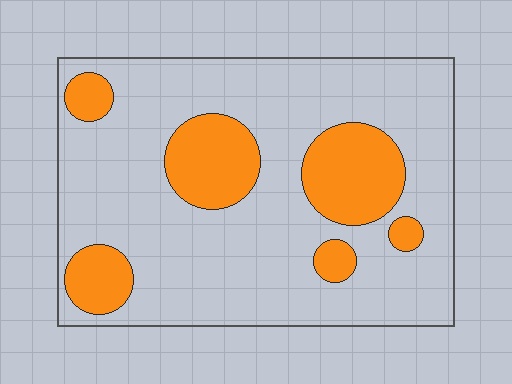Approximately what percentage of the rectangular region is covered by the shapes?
Approximately 25%.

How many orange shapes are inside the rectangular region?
6.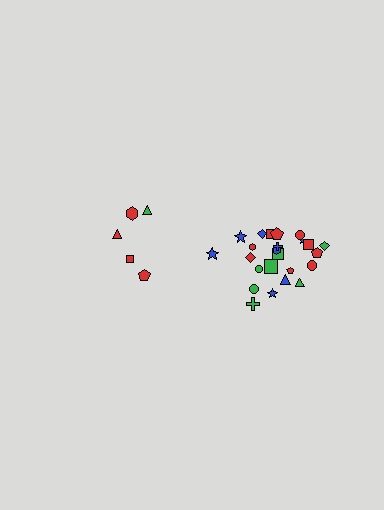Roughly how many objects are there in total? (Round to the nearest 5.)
Roughly 30 objects in total.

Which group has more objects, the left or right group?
The right group.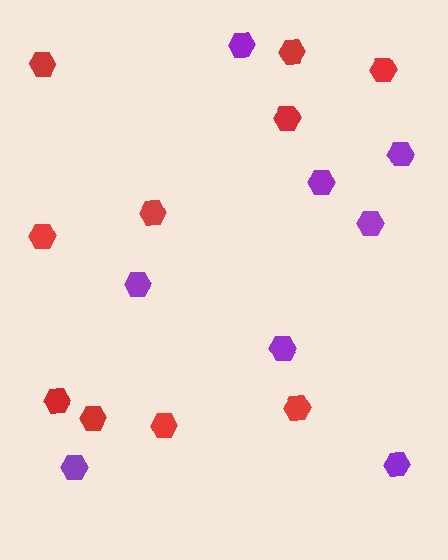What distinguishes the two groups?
There are 2 groups: one group of purple hexagons (8) and one group of red hexagons (10).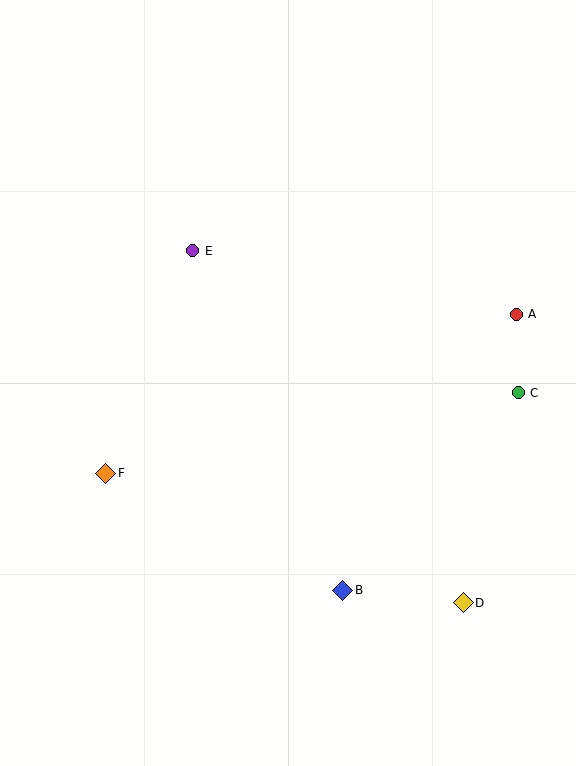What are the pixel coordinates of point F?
Point F is at (106, 473).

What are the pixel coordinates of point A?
Point A is at (516, 314).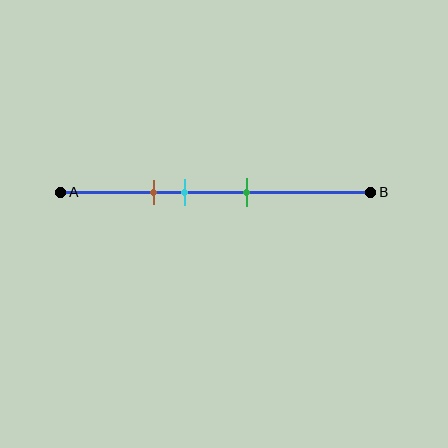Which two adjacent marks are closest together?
The brown and cyan marks are the closest adjacent pair.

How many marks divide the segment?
There are 3 marks dividing the segment.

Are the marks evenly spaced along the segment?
Yes, the marks are approximately evenly spaced.